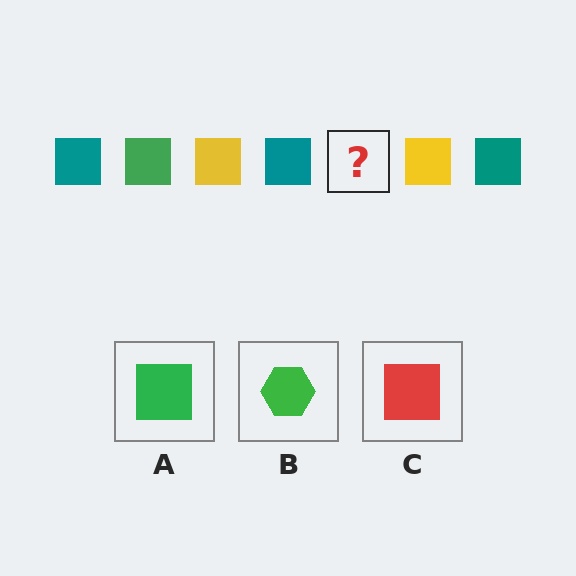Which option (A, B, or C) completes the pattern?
A.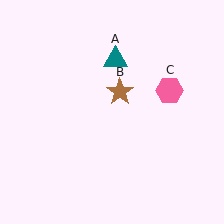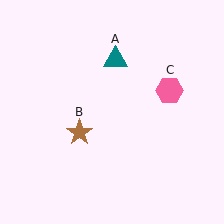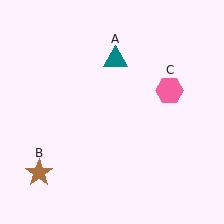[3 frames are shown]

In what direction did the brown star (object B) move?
The brown star (object B) moved down and to the left.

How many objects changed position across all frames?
1 object changed position: brown star (object B).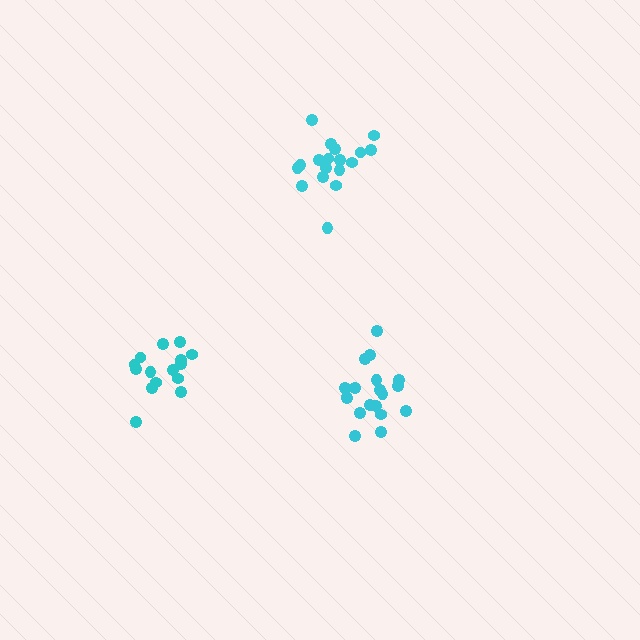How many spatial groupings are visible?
There are 3 spatial groupings.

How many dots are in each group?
Group 1: 19 dots, Group 2: 18 dots, Group 3: 15 dots (52 total).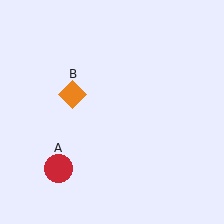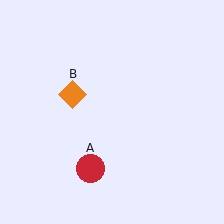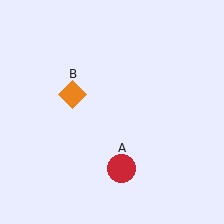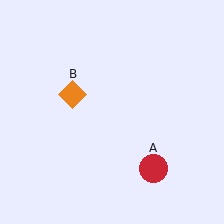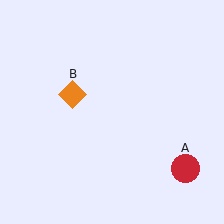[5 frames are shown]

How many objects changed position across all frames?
1 object changed position: red circle (object A).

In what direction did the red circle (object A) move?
The red circle (object A) moved right.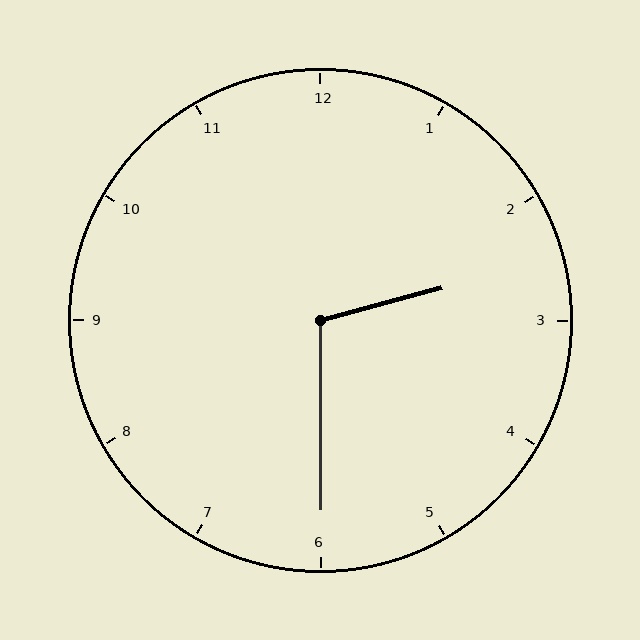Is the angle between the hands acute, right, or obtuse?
It is obtuse.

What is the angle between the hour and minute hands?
Approximately 105 degrees.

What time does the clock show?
2:30.